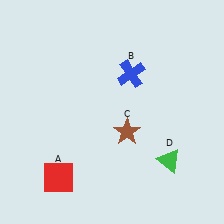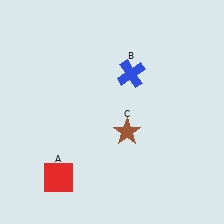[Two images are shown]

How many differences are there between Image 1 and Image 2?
There is 1 difference between the two images.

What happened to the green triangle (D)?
The green triangle (D) was removed in Image 2. It was in the bottom-right area of Image 1.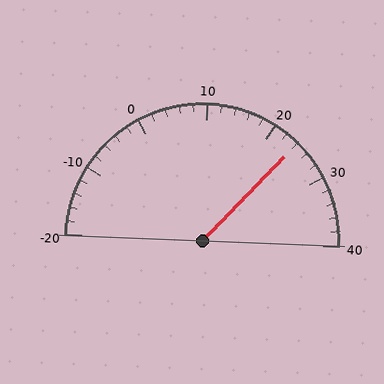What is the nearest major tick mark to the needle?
The nearest major tick mark is 20.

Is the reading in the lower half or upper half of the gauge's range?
The reading is in the upper half of the range (-20 to 40).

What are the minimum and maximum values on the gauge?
The gauge ranges from -20 to 40.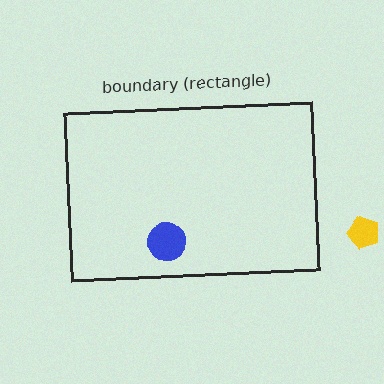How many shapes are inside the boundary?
1 inside, 1 outside.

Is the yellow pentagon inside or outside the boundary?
Outside.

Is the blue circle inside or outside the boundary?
Inside.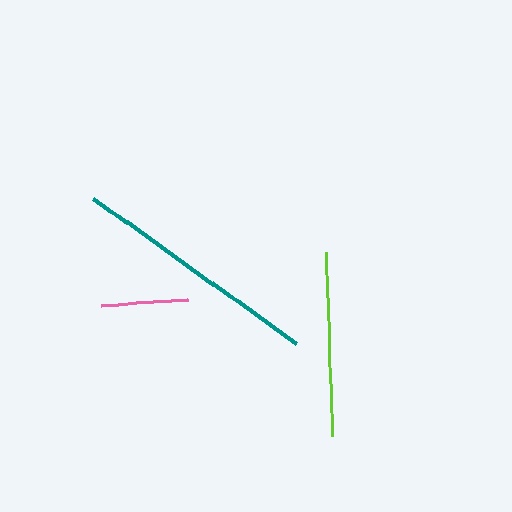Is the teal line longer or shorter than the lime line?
The teal line is longer than the lime line.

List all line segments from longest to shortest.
From longest to shortest: teal, lime, pink.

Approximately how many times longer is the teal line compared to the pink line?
The teal line is approximately 2.9 times the length of the pink line.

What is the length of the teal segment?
The teal segment is approximately 248 pixels long.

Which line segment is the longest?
The teal line is the longest at approximately 248 pixels.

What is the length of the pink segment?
The pink segment is approximately 87 pixels long.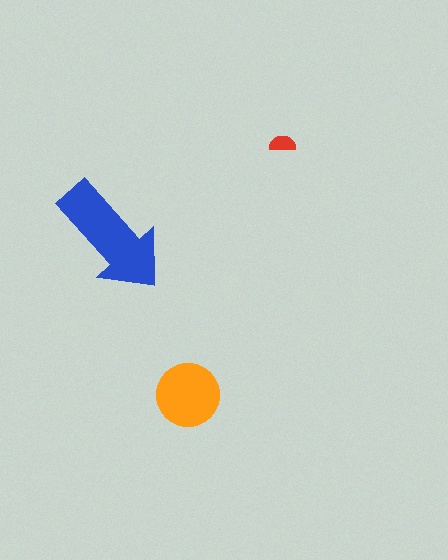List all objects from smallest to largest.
The red semicircle, the orange circle, the blue arrow.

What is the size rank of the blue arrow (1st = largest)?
1st.